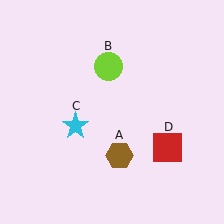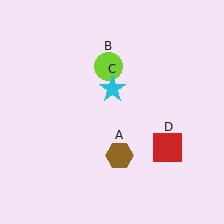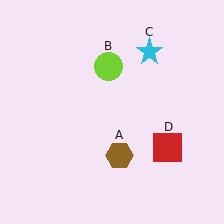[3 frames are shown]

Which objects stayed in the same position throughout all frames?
Brown hexagon (object A) and lime circle (object B) and red square (object D) remained stationary.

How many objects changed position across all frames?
1 object changed position: cyan star (object C).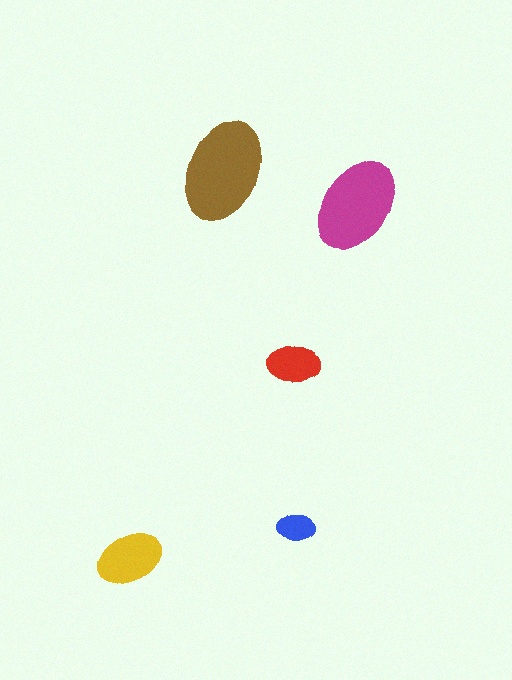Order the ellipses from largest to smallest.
the brown one, the magenta one, the yellow one, the red one, the blue one.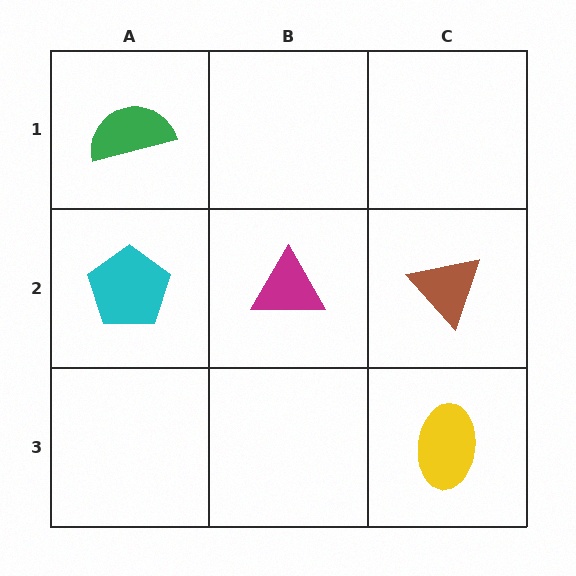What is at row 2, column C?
A brown triangle.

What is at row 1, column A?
A green semicircle.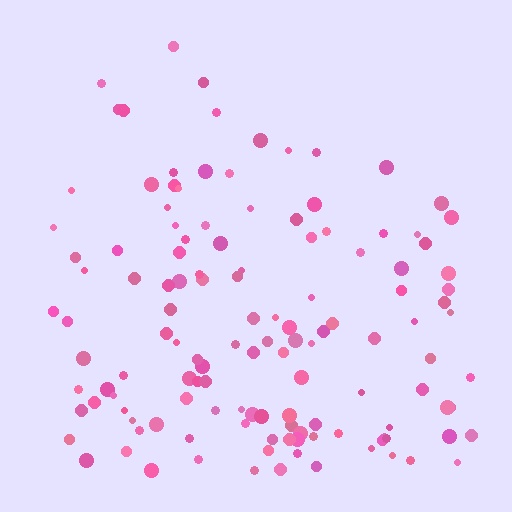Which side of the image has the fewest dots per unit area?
The top.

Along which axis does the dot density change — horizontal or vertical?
Vertical.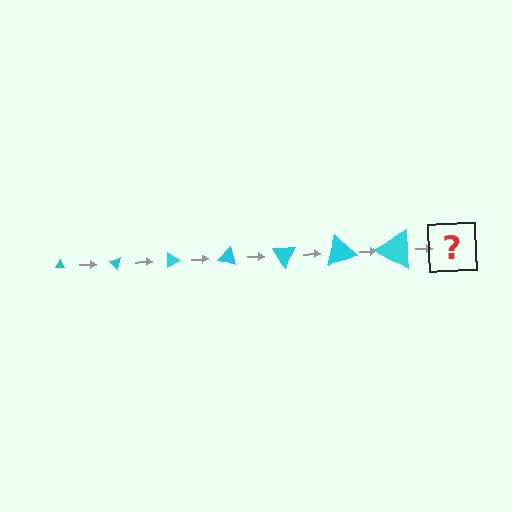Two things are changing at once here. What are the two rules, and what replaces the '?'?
The two rules are that the triangle grows larger each step and it rotates 45 degrees each step. The '?' should be a triangle, larger than the previous one and rotated 315 degrees from the start.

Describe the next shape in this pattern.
It should be a triangle, larger than the previous one and rotated 315 degrees from the start.